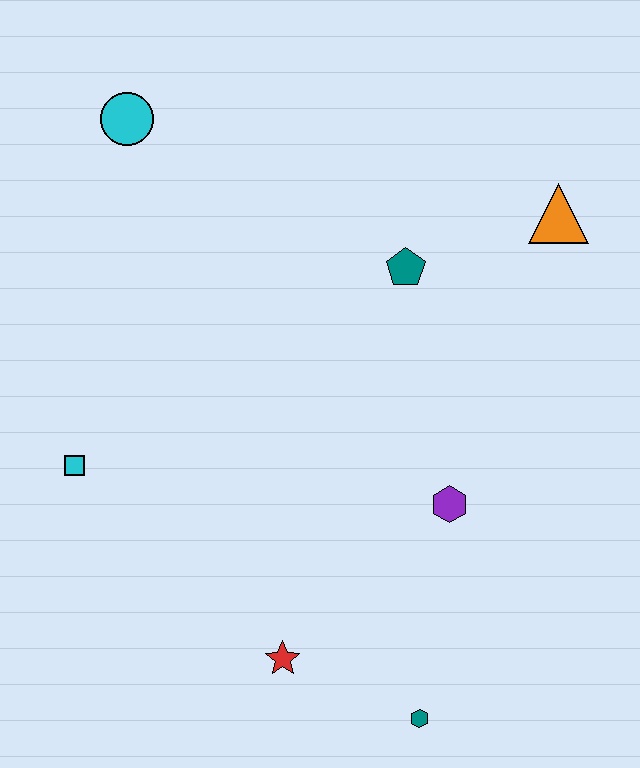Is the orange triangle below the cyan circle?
Yes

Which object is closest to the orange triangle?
The teal pentagon is closest to the orange triangle.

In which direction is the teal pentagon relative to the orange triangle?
The teal pentagon is to the left of the orange triangle.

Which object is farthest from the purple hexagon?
The cyan circle is farthest from the purple hexagon.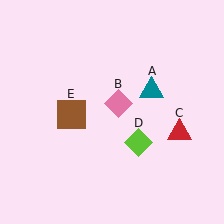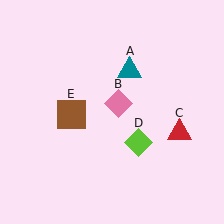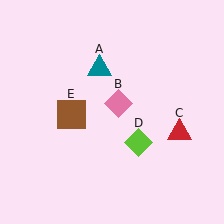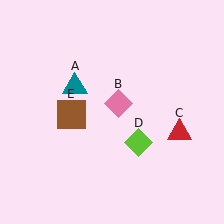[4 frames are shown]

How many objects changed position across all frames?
1 object changed position: teal triangle (object A).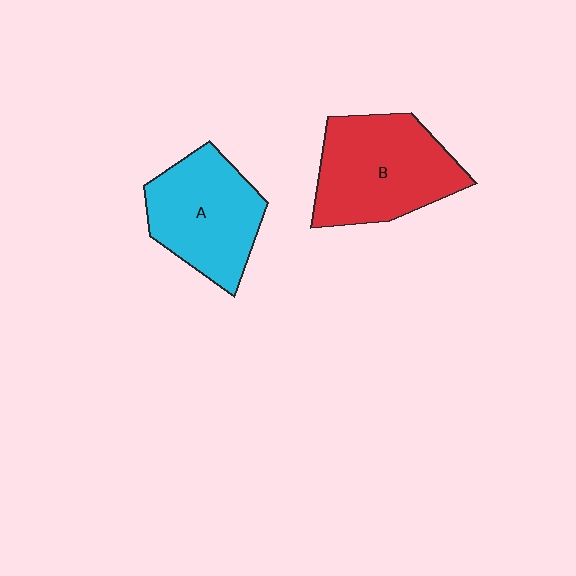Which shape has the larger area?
Shape B (red).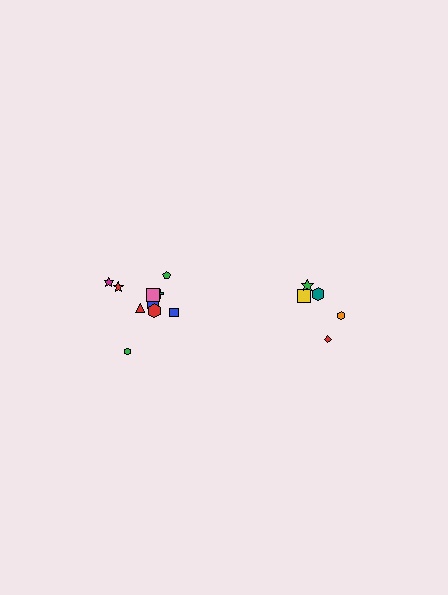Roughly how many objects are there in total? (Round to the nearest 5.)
Roughly 15 objects in total.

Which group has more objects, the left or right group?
The left group.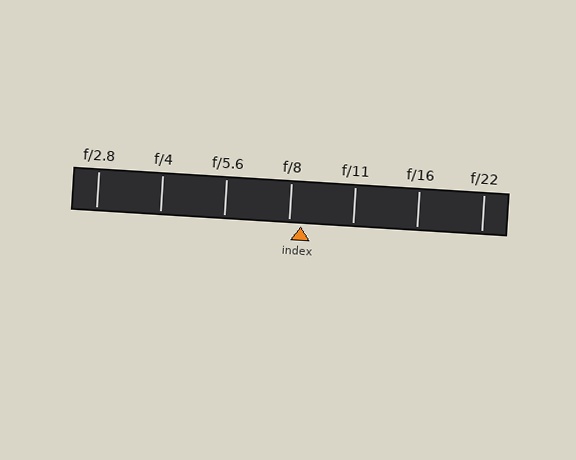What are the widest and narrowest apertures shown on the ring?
The widest aperture shown is f/2.8 and the narrowest is f/22.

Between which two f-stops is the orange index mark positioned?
The index mark is between f/8 and f/11.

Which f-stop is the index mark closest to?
The index mark is closest to f/8.